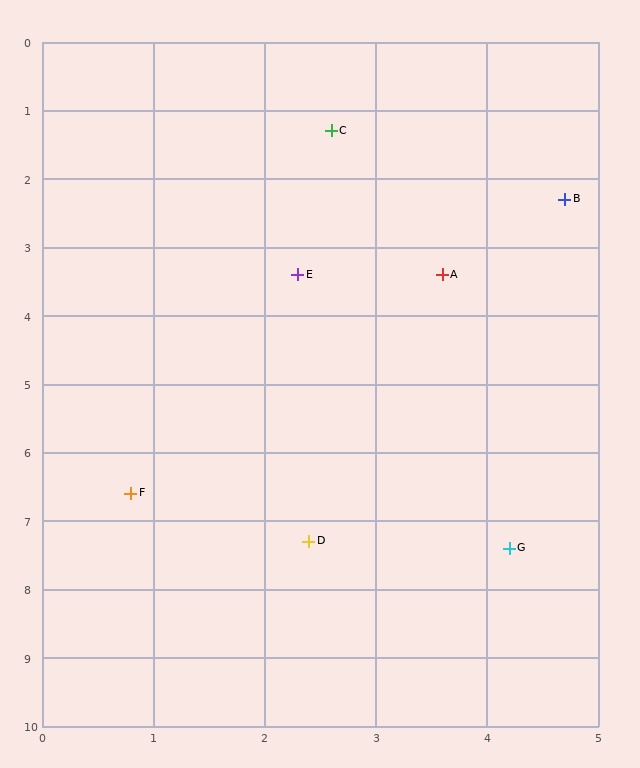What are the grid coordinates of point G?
Point G is at approximately (4.2, 7.4).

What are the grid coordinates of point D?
Point D is at approximately (2.4, 7.3).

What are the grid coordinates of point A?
Point A is at approximately (3.6, 3.4).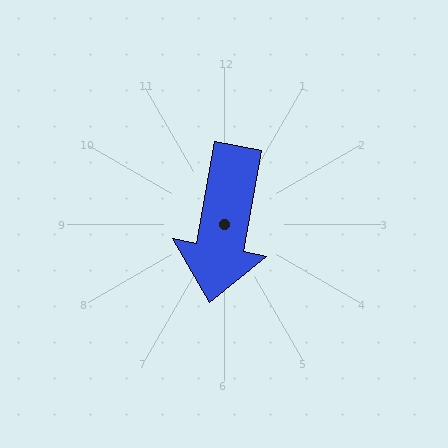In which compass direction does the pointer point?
South.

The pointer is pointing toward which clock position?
Roughly 6 o'clock.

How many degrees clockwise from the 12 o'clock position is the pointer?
Approximately 190 degrees.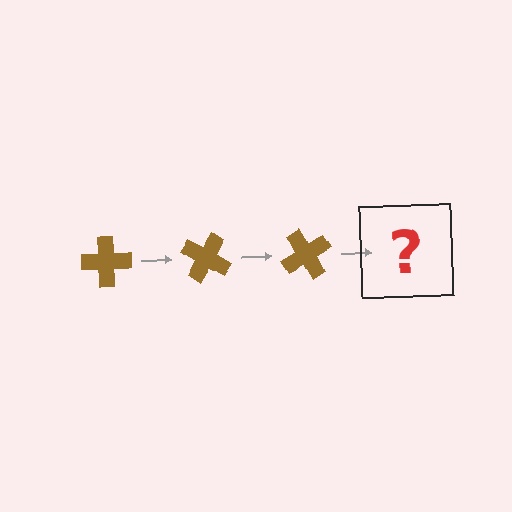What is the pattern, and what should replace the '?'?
The pattern is that the cross rotates 30 degrees each step. The '?' should be a brown cross rotated 90 degrees.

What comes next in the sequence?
The next element should be a brown cross rotated 90 degrees.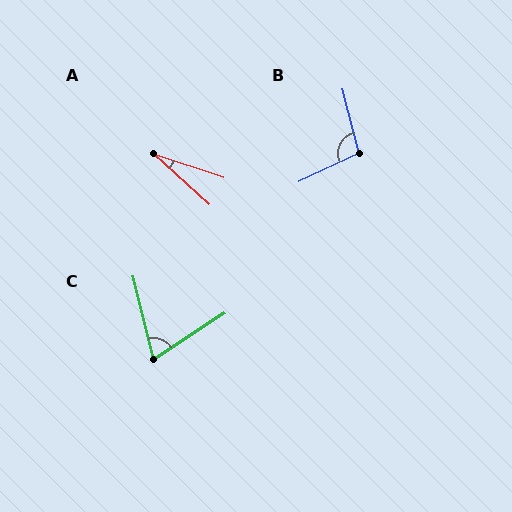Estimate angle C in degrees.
Approximately 71 degrees.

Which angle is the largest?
B, at approximately 100 degrees.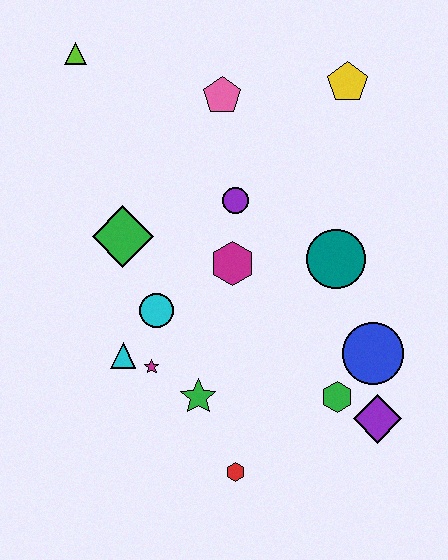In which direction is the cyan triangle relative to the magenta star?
The cyan triangle is to the left of the magenta star.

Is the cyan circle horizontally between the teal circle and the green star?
No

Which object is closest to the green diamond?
The cyan circle is closest to the green diamond.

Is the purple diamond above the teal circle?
No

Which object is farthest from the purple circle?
The red hexagon is farthest from the purple circle.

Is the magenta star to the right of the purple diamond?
No